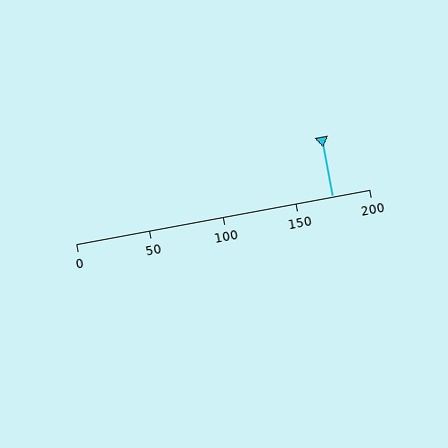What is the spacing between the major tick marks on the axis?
The major ticks are spaced 50 apart.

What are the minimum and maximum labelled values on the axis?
The axis runs from 0 to 200.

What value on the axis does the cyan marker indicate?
The marker indicates approximately 175.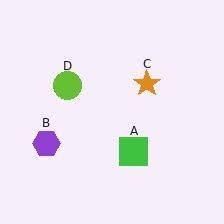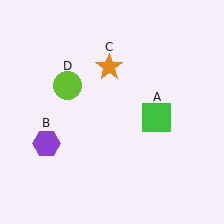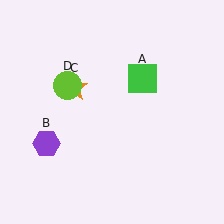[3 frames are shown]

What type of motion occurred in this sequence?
The green square (object A), orange star (object C) rotated counterclockwise around the center of the scene.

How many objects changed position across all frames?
2 objects changed position: green square (object A), orange star (object C).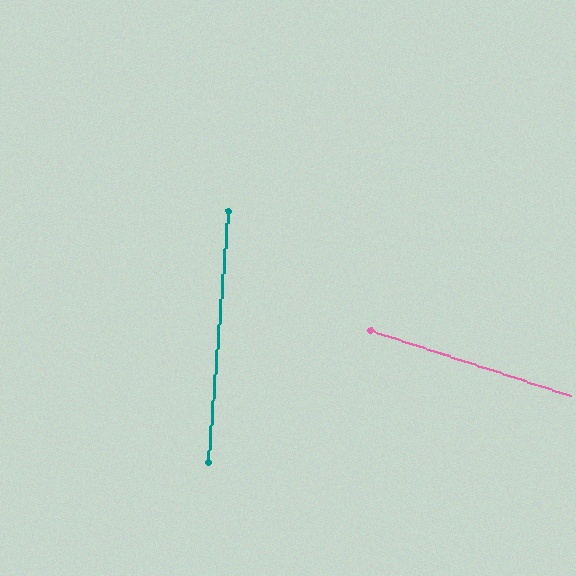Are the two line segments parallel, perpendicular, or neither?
Neither parallel nor perpendicular — they differ by about 77°.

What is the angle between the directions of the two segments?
Approximately 77 degrees.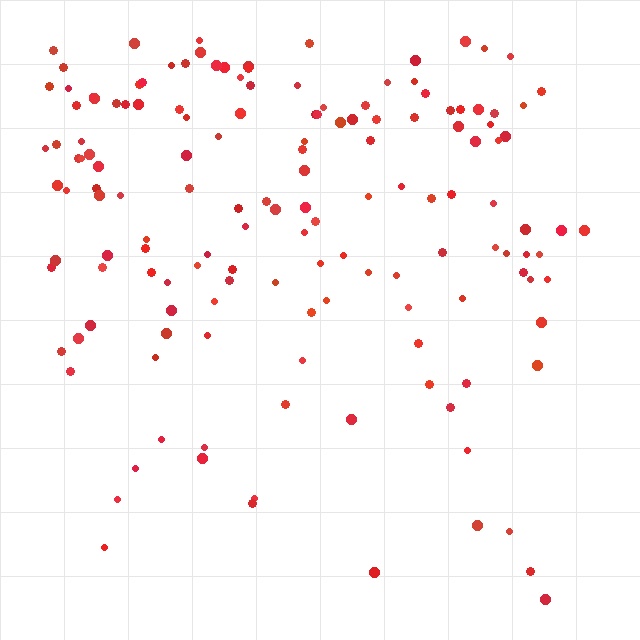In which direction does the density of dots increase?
From bottom to top, with the top side densest.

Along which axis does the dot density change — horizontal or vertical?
Vertical.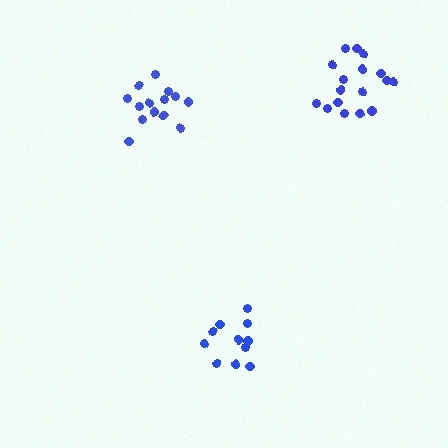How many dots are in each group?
Group 1: 14 dots, Group 2: 17 dots, Group 3: 11 dots (42 total).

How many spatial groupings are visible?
There are 3 spatial groupings.